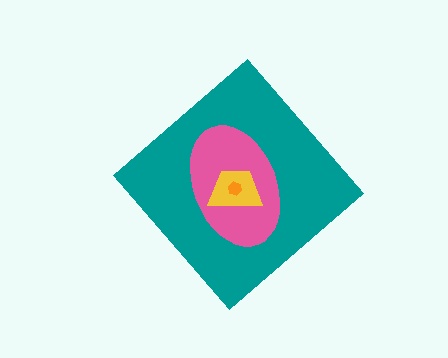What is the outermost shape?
The teal diamond.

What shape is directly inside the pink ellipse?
The yellow trapezoid.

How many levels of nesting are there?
4.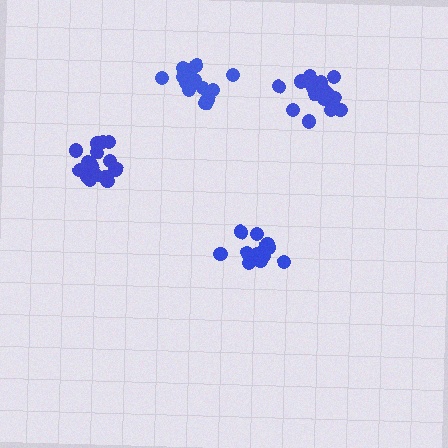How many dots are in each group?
Group 1: 19 dots, Group 2: 15 dots, Group 3: 17 dots, Group 4: 20 dots (71 total).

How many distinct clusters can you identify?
There are 4 distinct clusters.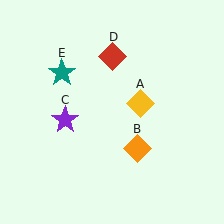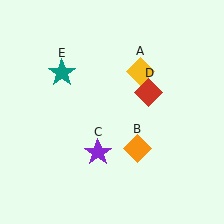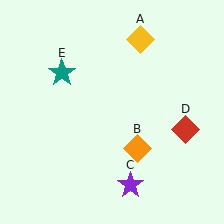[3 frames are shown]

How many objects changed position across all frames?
3 objects changed position: yellow diamond (object A), purple star (object C), red diamond (object D).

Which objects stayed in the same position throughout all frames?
Orange diamond (object B) and teal star (object E) remained stationary.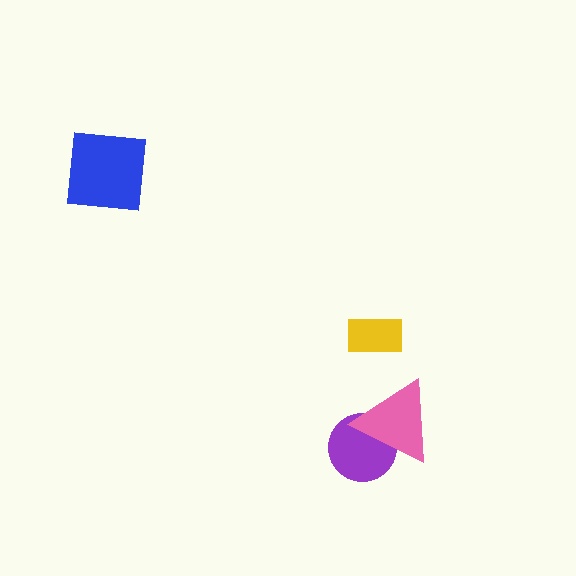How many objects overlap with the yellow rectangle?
0 objects overlap with the yellow rectangle.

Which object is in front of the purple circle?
The pink triangle is in front of the purple circle.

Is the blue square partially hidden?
No, no other shape covers it.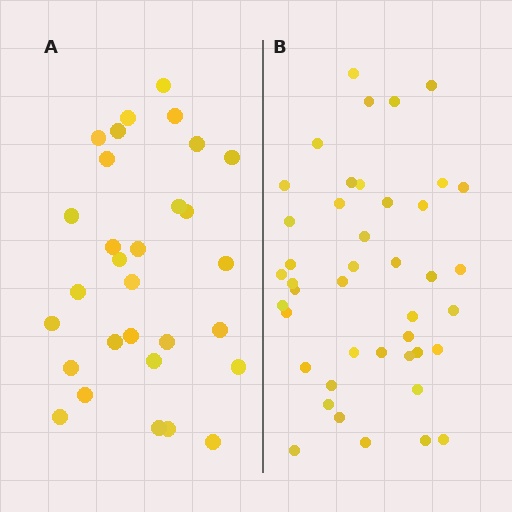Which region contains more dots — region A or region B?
Region B (the right region) has more dots.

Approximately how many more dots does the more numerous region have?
Region B has approximately 15 more dots than region A.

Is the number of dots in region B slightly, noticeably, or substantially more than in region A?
Region B has noticeably more, but not dramatically so. The ratio is roughly 1.4 to 1.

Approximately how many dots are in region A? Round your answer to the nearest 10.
About 30 dots.